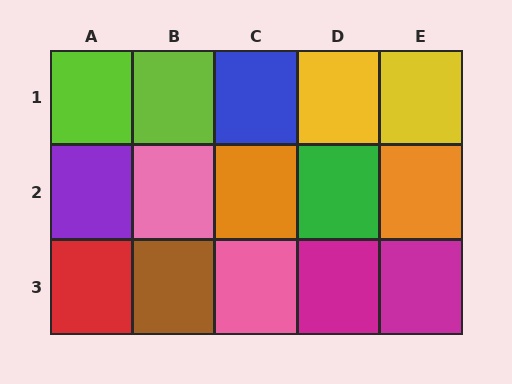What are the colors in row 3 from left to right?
Red, brown, pink, magenta, magenta.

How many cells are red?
1 cell is red.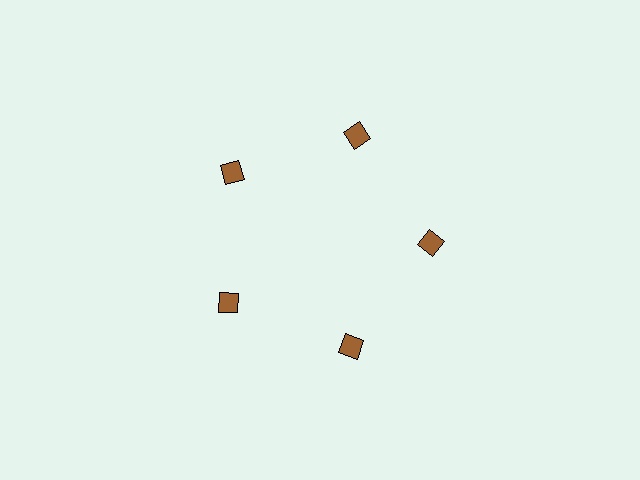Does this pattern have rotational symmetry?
Yes, this pattern has 5-fold rotational symmetry. It looks the same after rotating 72 degrees around the center.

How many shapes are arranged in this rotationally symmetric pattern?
There are 5 shapes, arranged in 5 groups of 1.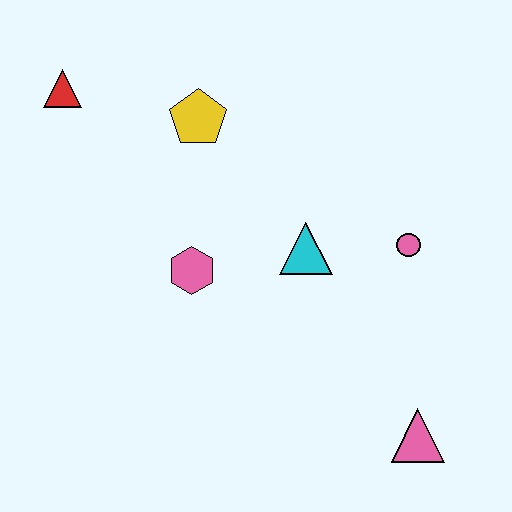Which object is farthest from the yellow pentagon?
The pink triangle is farthest from the yellow pentagon.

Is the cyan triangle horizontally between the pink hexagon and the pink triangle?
Yes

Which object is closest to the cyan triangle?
The pink circle is closest to the cyan triangle.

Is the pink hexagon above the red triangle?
No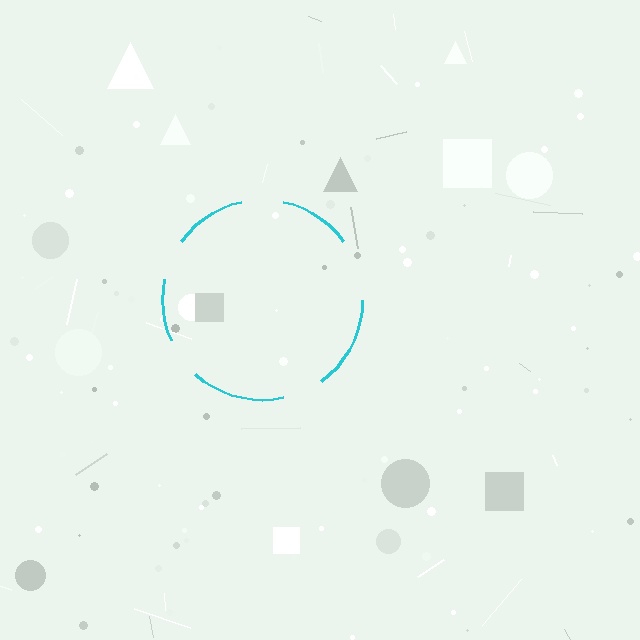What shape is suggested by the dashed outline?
The dashed outline suggests a circle.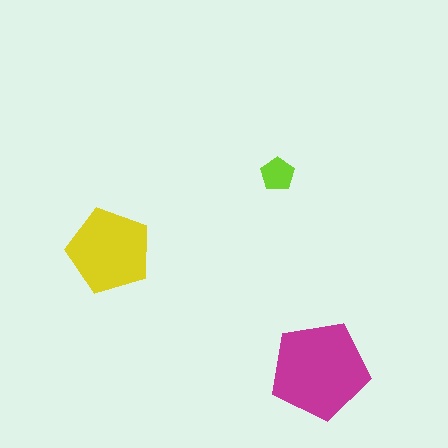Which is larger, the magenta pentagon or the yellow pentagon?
The magenta one.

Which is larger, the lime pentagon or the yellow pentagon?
The yellow one.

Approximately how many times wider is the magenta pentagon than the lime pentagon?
About 3 times wider.